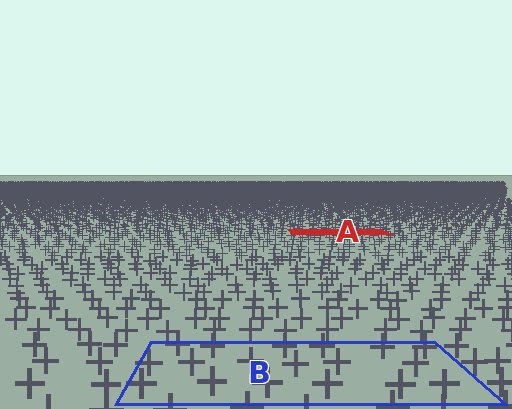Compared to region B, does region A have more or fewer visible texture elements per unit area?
Region A has more texture elements per unit area — they are packed more densely because it is farther away.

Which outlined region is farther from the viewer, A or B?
Region A is farther from the viewer — the texture elements inside it appear smaller and more densely packed.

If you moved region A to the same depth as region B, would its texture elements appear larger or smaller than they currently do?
They would appear larger. At a closer depth, the same texture elements are projected at a bigger on-screen size.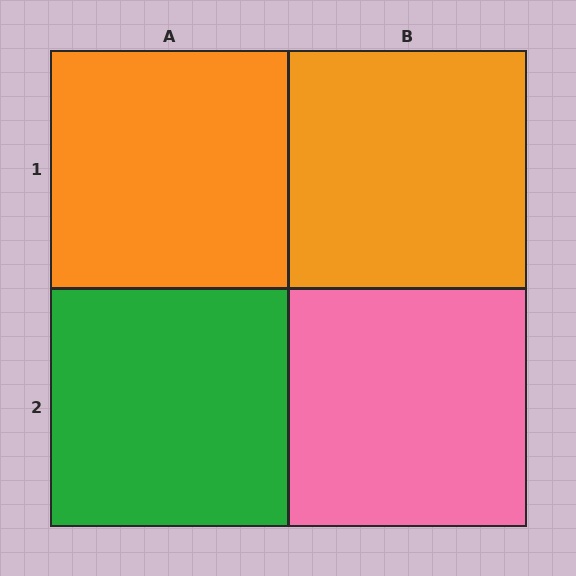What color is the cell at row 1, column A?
Orange.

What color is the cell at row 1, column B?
Orange.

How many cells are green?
1 cell is green.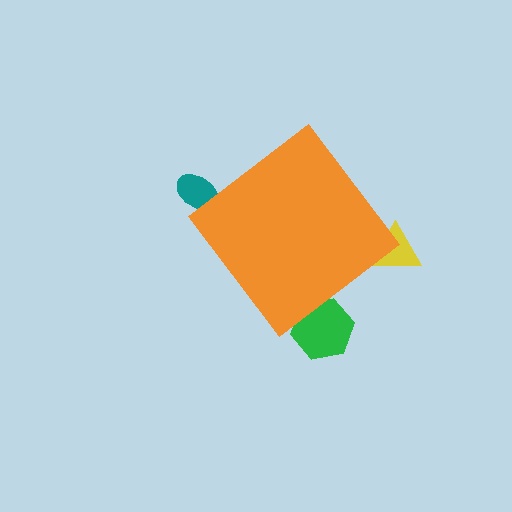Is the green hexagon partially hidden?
Yes, the green hexagon is partially hidden behind the orange diamond.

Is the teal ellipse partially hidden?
Yes, the teal ellipse is partially hidden behind the orange diamond.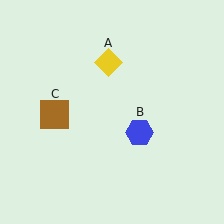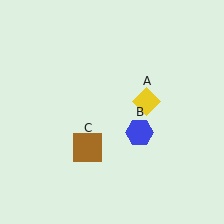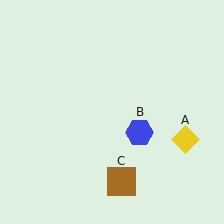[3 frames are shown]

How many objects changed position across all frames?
2 objects changed position: yellow diamond (object A), brown square (object C).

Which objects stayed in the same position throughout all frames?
Blue hexagon (object B) remained stationary.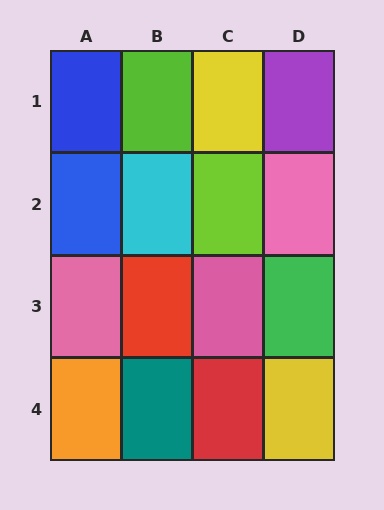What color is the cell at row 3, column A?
Pink.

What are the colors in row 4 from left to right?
Orange, teal, red, yellow.